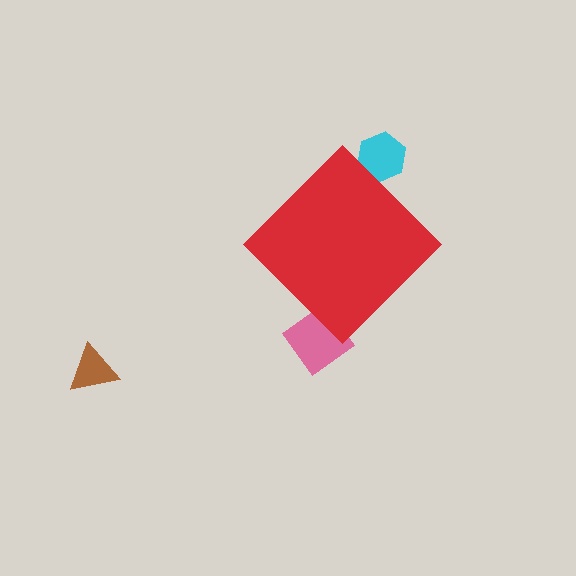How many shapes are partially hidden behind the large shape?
2 shapes are partially hidden.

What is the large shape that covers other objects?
A red diamond.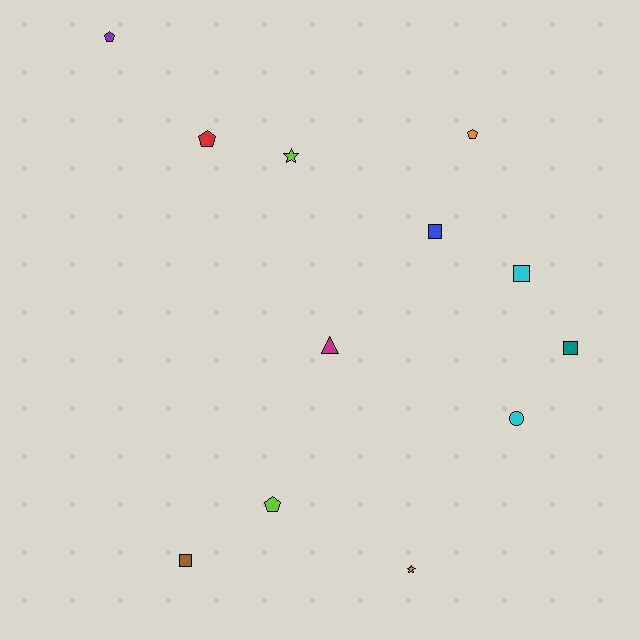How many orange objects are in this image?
There are 2 orange objects.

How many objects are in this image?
There are 12 objects.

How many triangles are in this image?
There is 1 triangle.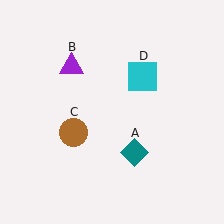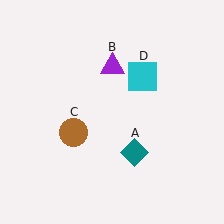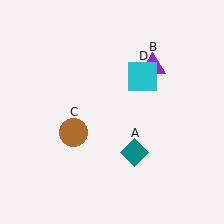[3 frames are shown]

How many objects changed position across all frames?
1 object changed position: purple triangle (object B).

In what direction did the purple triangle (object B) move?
The purple triangle (object B) moved right.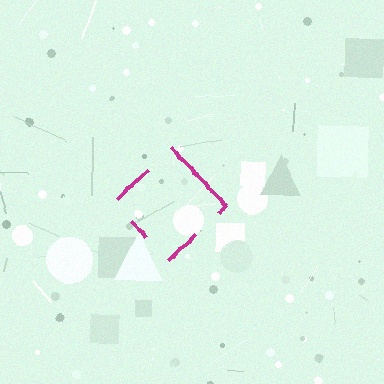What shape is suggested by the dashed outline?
The dashed outline suggests a diamond.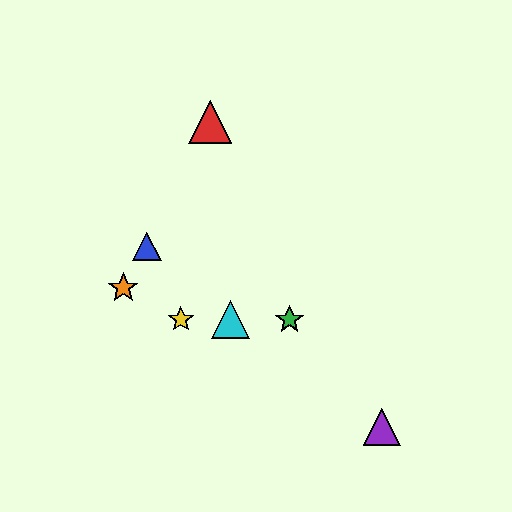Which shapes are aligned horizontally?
The green star, the yellow star, the cyan triangle are aligned horizontally.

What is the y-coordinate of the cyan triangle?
The cyan triangle is at y≈319.